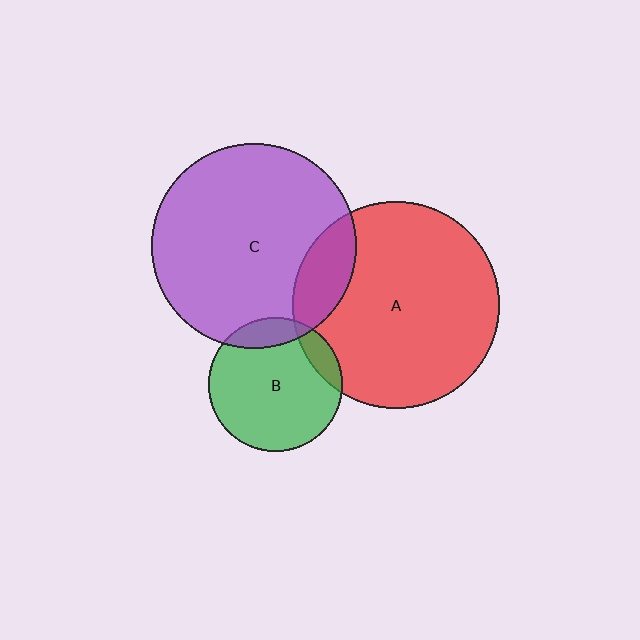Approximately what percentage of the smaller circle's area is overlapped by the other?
Approximately 15%.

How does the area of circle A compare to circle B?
Approximately 2.4 times.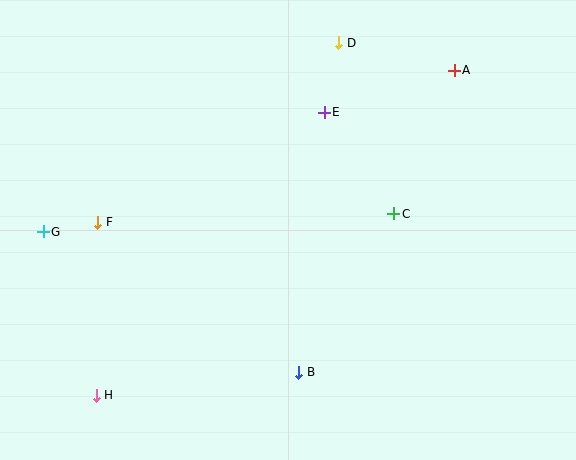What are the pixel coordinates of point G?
Point G is at (43, 232).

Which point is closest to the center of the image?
Point C at (394, 214) is closest to the center.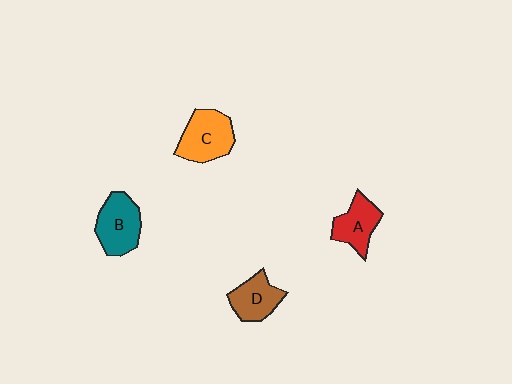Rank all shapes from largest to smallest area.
From largest to smallest: C (orange), B (teal), A (red), D (brown).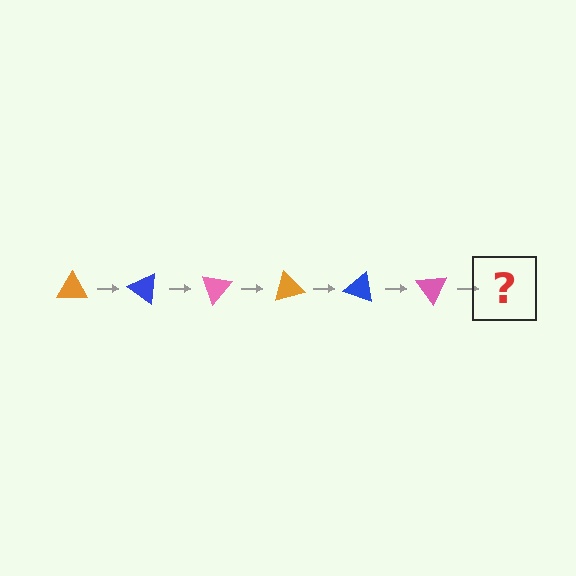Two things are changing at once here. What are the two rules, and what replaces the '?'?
The two rules are that it rotates 35 degrees each step and the color cycles through orange, blue, and pink. The '?' should be an orange triangle, rotated 210 degrees from the start.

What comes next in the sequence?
The next element should be an orange triangle, rotated 210 degrees from the start.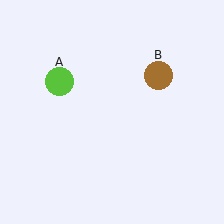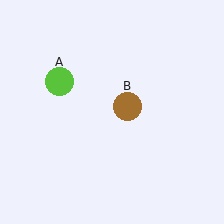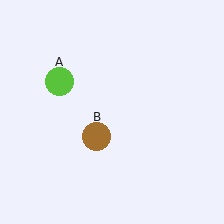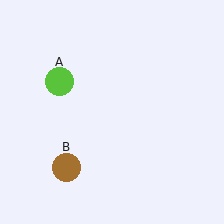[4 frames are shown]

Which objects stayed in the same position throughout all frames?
Lime circle (object A) remained stationary.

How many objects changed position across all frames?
1 object changed position: brown circle (object B).